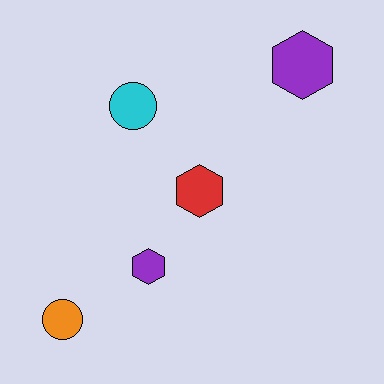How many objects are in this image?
There are 5 objects.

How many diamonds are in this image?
There are no diamonds.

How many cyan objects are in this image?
There is 1 cyan object.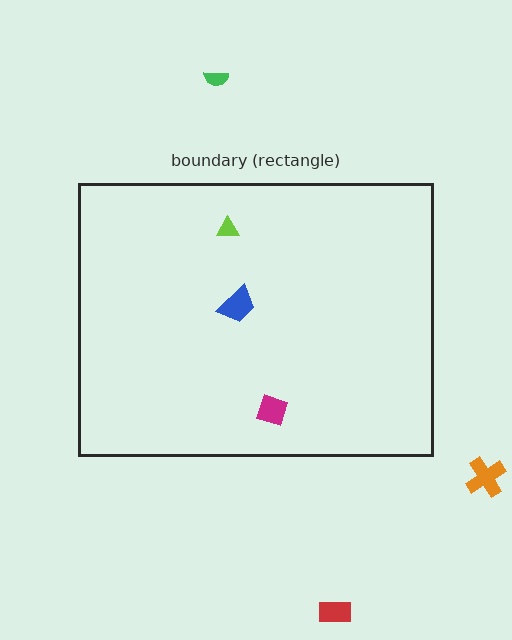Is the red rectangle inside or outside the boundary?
Outside.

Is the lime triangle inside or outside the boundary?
Inside.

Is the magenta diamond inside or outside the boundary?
Inside.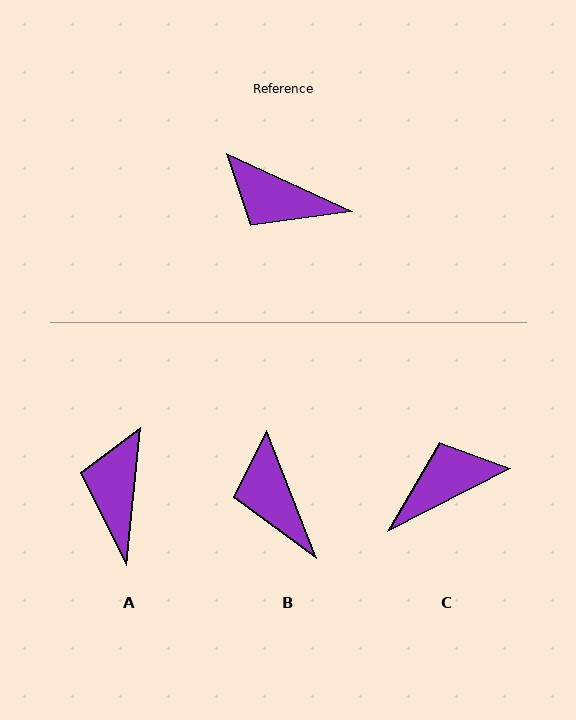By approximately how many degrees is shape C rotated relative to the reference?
Approximately 128 degrees clockwise.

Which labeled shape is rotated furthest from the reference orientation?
C, about 128 degrees away.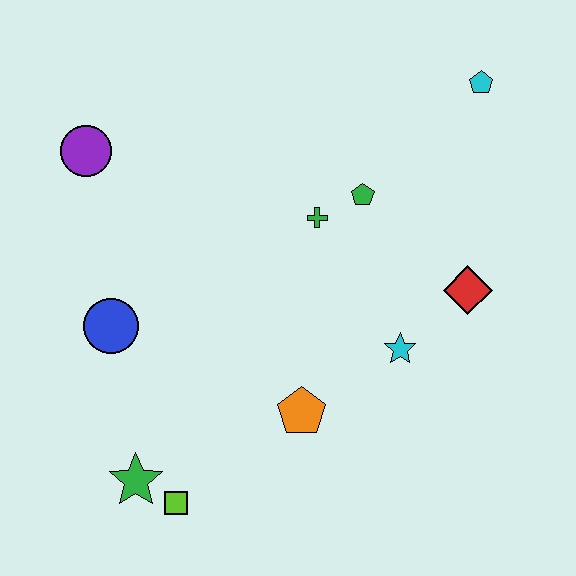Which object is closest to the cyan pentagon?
The green pentagon is closest to the cyan pentagon.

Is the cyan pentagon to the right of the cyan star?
Yes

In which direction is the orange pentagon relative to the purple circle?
The orange pentagon is below the purple circle.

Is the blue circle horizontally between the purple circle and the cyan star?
Yes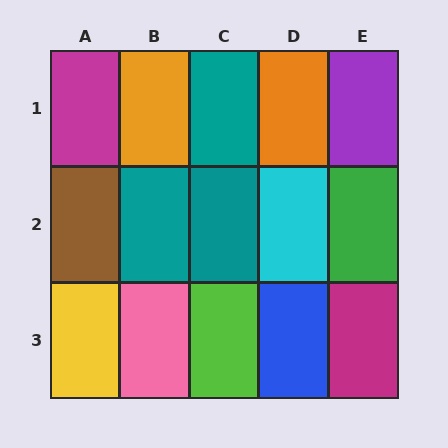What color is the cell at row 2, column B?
Teal.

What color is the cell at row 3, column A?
Yellow.